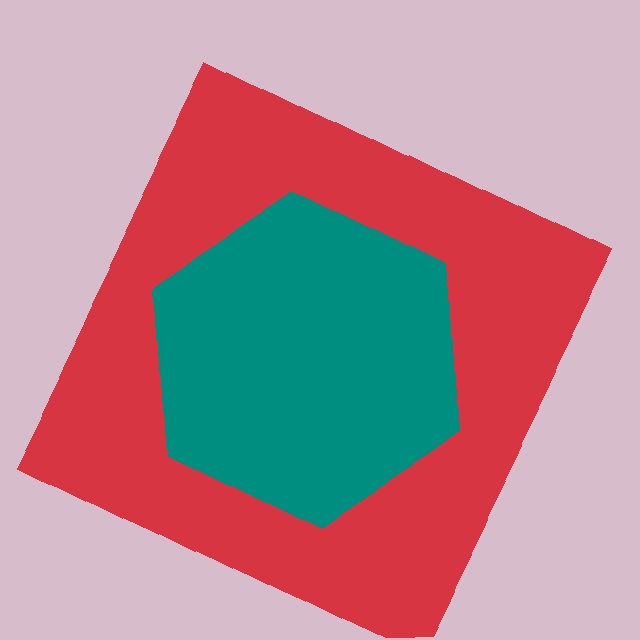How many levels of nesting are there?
2.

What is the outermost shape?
The red square.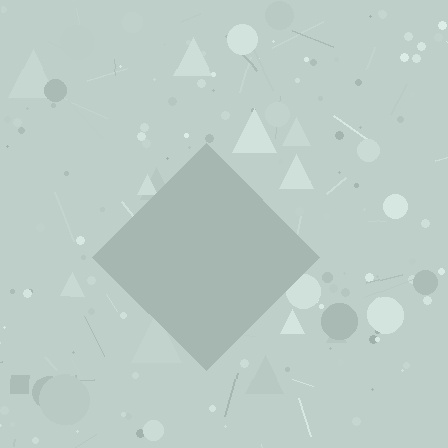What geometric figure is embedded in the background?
A diamond is embedded in the background.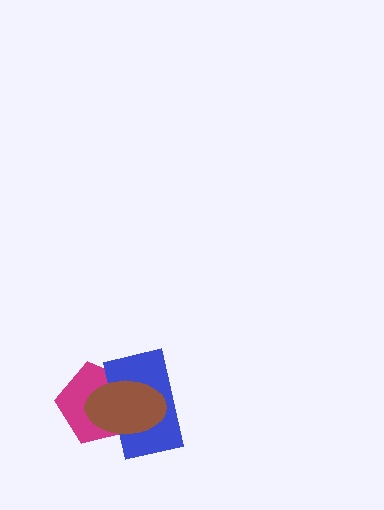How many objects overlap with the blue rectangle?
2 objects overlap with the blue rectangle.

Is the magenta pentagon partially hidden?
Yes, it is partially covered by another shape.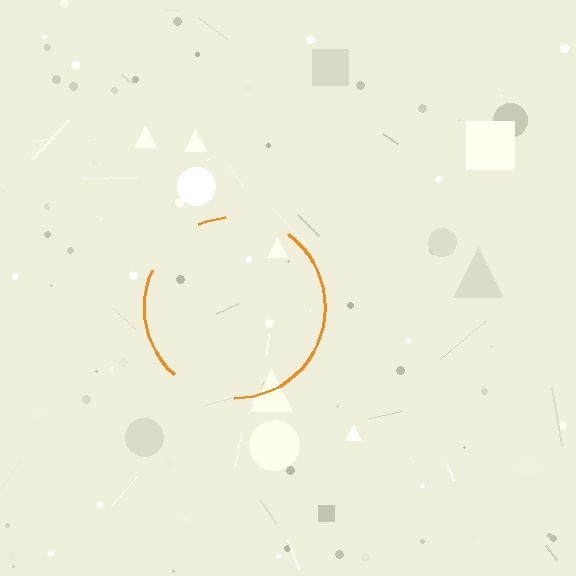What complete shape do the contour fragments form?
The contour fragments form a circle.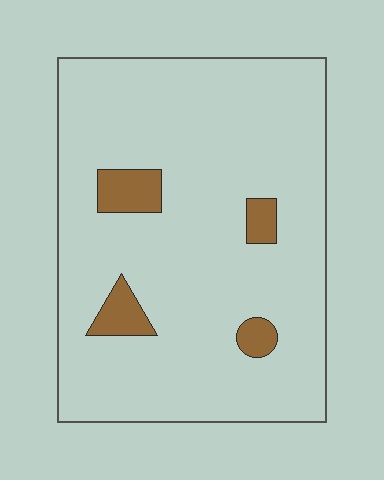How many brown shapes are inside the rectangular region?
4.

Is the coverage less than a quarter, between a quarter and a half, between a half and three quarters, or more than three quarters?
Less than a quarter.